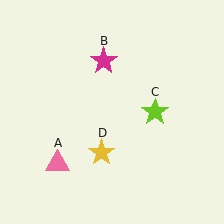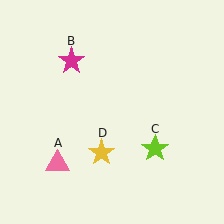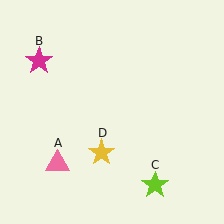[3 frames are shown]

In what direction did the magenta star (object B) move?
The magenta star (object B) moved left.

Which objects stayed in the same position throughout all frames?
Pink triangle (object A) and yellow star (object D) remained stationary.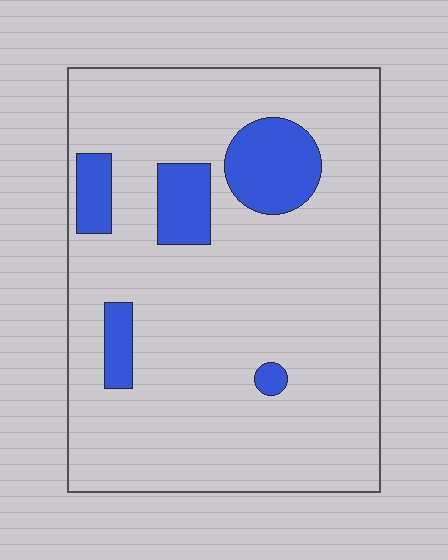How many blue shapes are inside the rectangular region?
5.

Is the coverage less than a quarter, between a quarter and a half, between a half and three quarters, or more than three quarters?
Less than a quarter.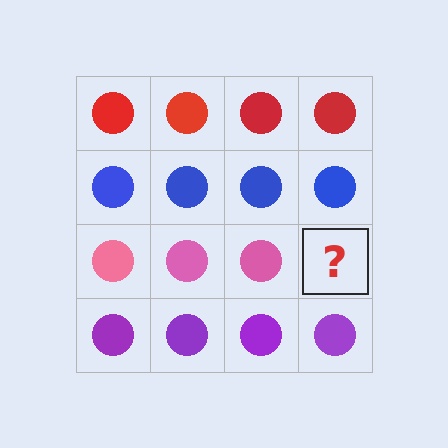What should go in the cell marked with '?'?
The missing cell should contain a pink circle.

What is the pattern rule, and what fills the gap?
The rule is that each row has a consistent color. The gap should be filled with a pink circle.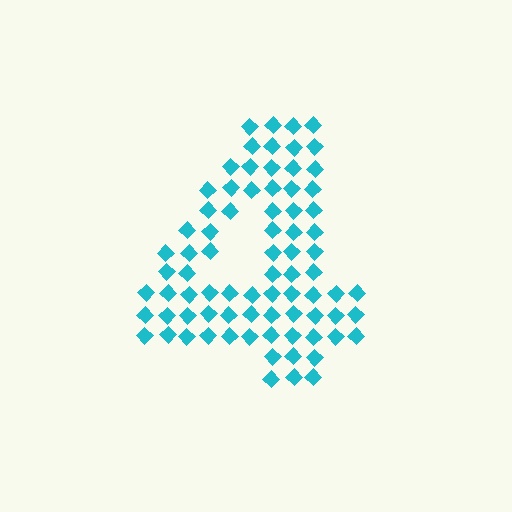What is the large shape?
The large shape is the digit 4.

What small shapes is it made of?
It is made of small diamonds.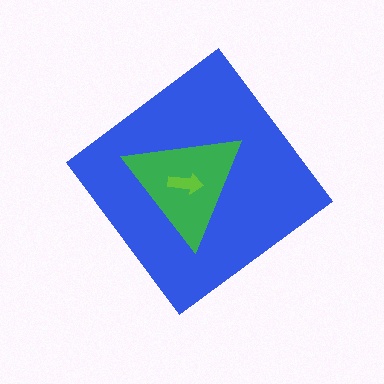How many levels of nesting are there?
3.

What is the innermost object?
The lime arrow.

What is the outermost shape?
The blue diamond.